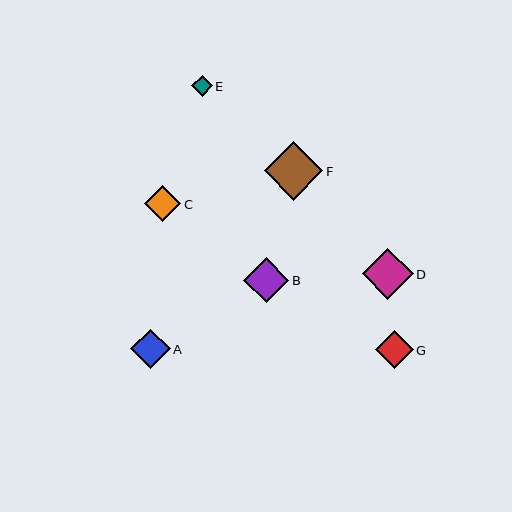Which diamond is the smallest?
Diamond E is the smallest with a size of approximately 21 pixels.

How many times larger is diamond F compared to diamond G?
Diamond F is approximately 1.6 times the size of diamond G.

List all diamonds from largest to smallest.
From largest to smallest: F, D, B, A, G, C, E.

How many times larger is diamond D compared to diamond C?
Diamond D is approximately 1.4 times the size of diamond C.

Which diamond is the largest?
Diamond F is the largest with a size of approximately 59 pixels.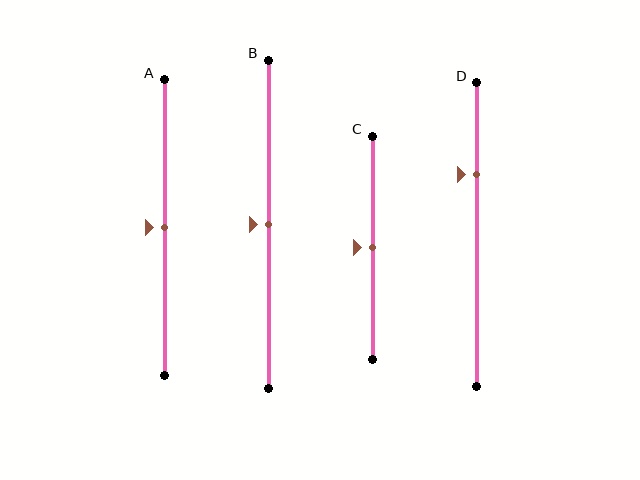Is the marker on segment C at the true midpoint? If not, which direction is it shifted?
Yes, the marker on segment C is at the true midpoint.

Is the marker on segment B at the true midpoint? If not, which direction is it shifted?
Yes, the marker on segment B is at the true midpoint.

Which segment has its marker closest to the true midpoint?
Segment A has its marker closest to the true midpoint.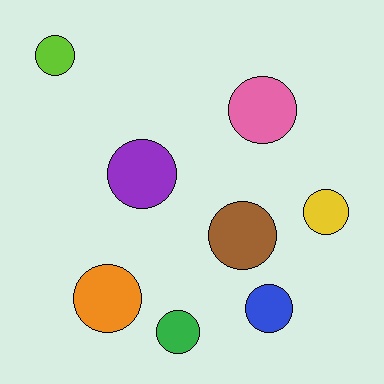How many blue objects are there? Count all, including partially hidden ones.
There is 1 blue object.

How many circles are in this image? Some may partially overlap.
There are 8 circles.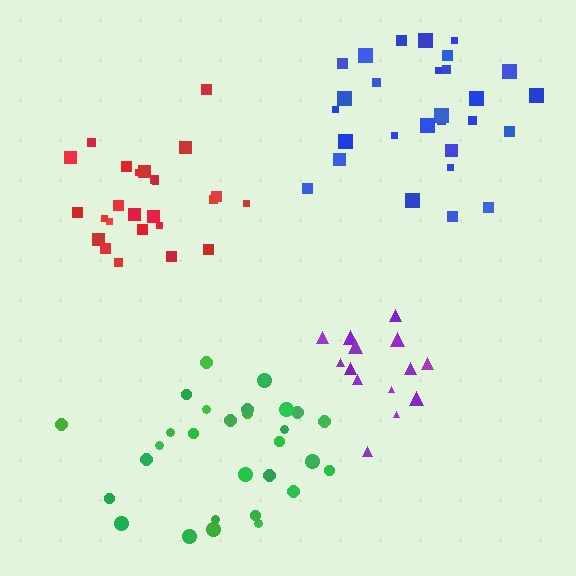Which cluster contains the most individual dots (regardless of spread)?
Green (29).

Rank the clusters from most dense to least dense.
red, purple, blue, green.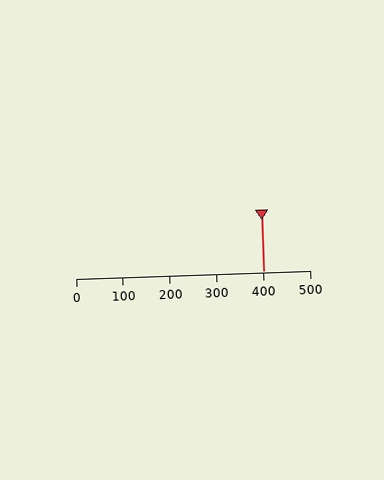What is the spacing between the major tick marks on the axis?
The major ticks are spaced 100 apart.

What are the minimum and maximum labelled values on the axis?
The axis runs from 0 to 500.